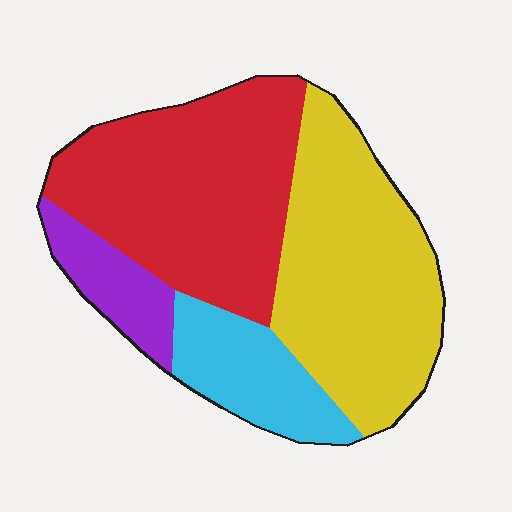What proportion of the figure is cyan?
Cyan takes up about one eighth (1/8) of the figure.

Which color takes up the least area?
Purple, at roughly 10%.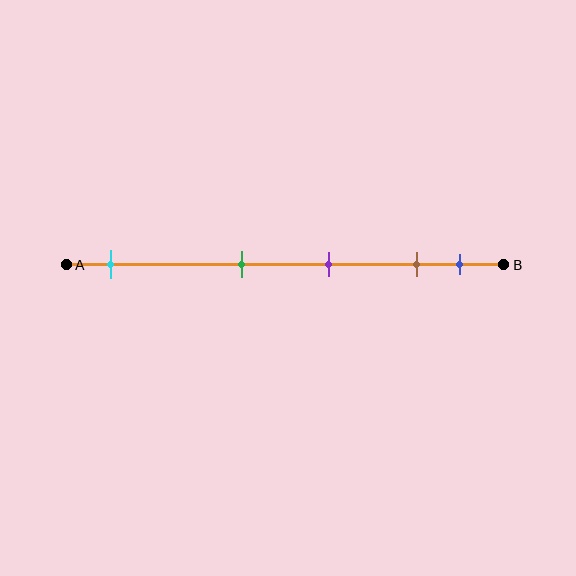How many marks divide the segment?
There are 5 marks dividing the segment.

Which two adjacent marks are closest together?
The brown and blue marks are the closest adjacent pair.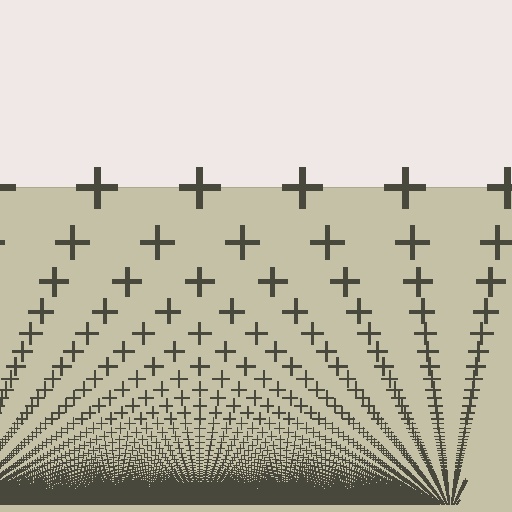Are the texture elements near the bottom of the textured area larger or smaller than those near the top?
Smaller. The gradient is inverted — elements near the bottom are smaller and denser.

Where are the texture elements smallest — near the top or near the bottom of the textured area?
Near the bottom.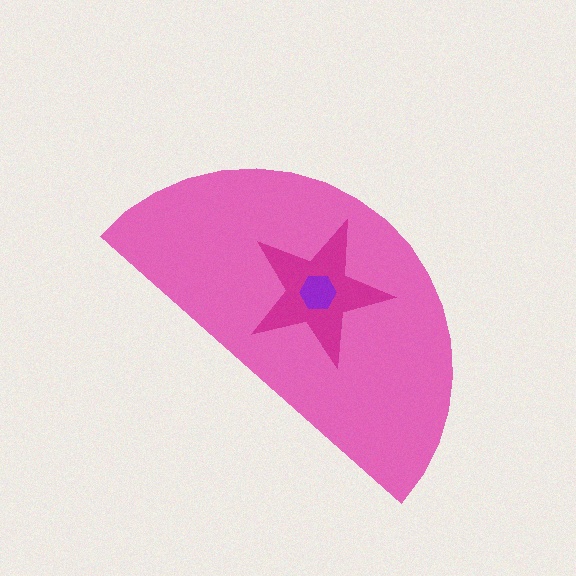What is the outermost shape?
The pink semicircle.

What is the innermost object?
The purple hexagon.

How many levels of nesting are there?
3.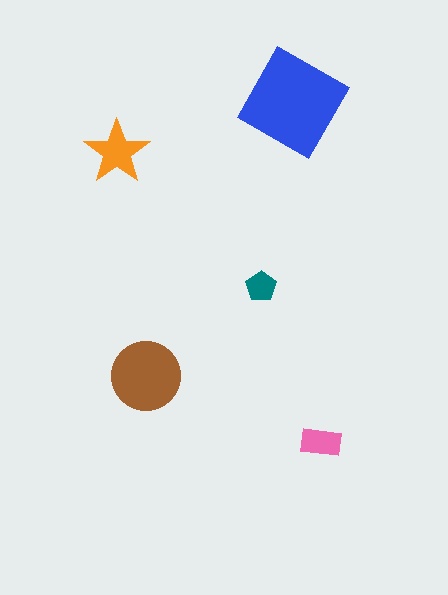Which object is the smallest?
The teal pentagon.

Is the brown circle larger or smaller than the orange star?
Larger.